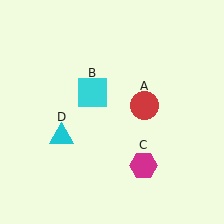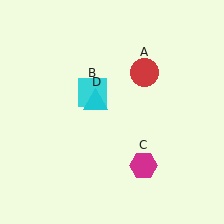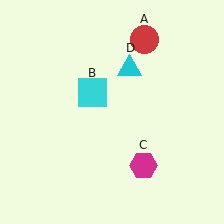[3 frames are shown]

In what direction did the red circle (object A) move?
The red circle (object A) moved up.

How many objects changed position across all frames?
2 objects changed position: red circle (object A), cyan triangle (object D).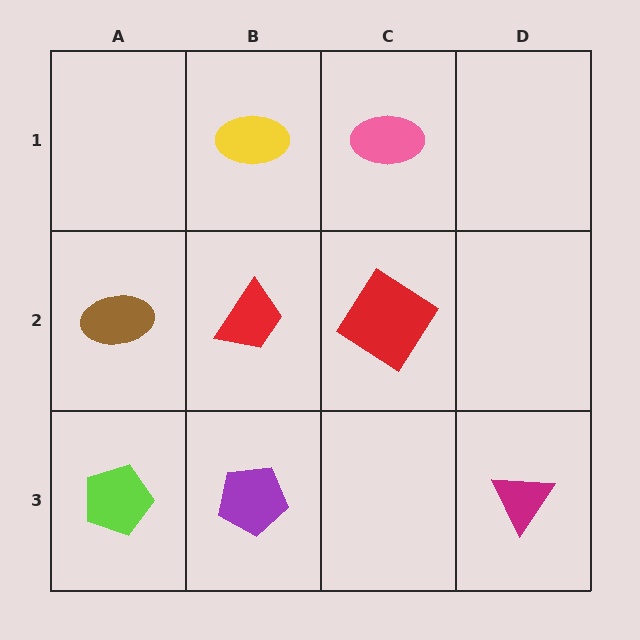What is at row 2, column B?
A red trapezoid.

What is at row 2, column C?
A red diamond.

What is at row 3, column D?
A magenta triangle.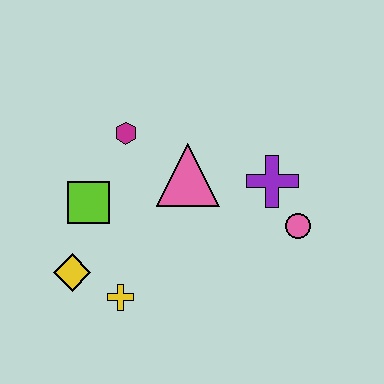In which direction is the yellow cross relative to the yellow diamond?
The yellow cross is to the right of the yellow diamond.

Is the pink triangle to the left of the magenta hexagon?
No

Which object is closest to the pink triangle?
The magenta hexagon is closest to the pink triangle.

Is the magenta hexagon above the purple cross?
Yes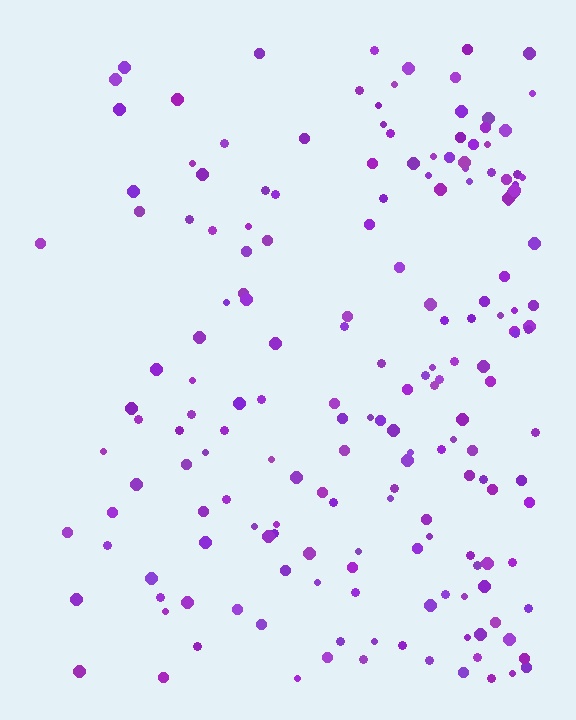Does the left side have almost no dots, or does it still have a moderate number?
Still a moderate number, just noticeably fewer than the right.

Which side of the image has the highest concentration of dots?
The right.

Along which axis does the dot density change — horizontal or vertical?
Horizontal.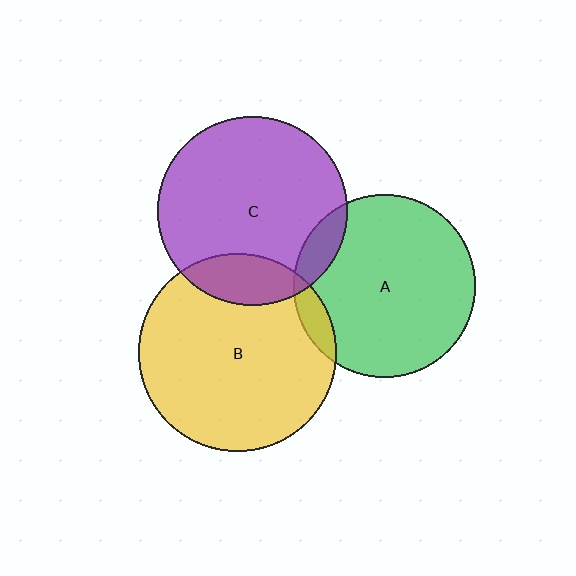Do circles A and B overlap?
Yes.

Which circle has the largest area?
Circle B (yellow).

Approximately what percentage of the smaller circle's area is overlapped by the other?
Approximately 10%.